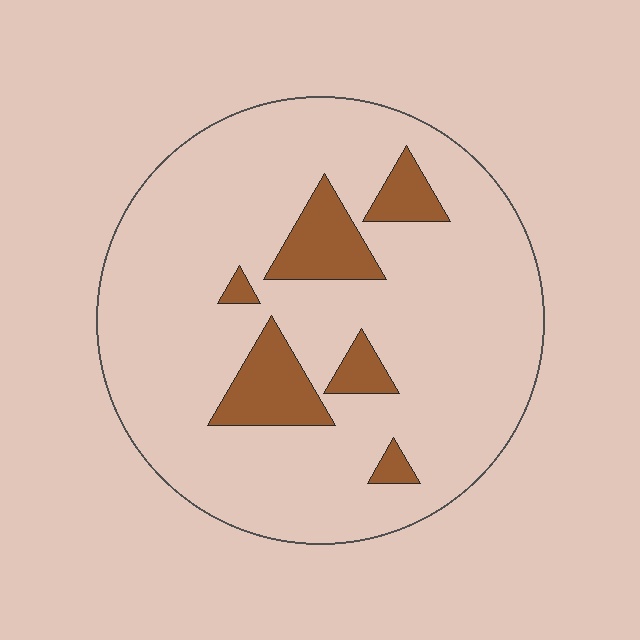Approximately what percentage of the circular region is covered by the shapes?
Approximately 15%.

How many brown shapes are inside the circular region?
6.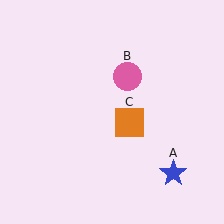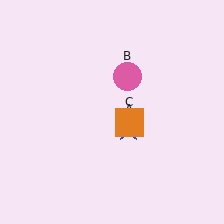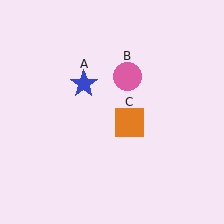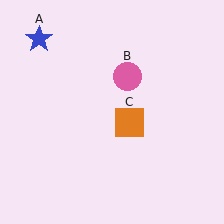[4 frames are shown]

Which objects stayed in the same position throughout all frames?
Pink circle (object B) and orange square (object C) remained stationary.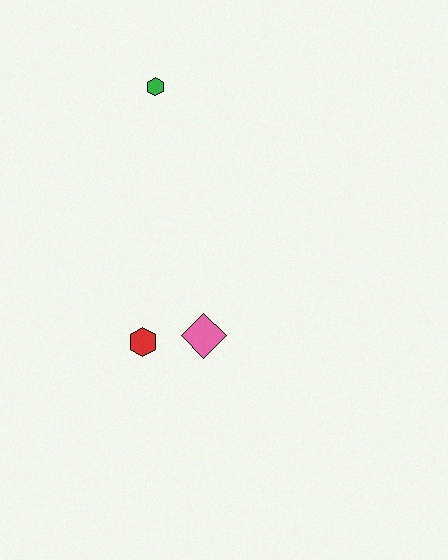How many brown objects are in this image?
There are no brown objects.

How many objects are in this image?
There are 3 objects.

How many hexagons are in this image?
There are 2 hexagons.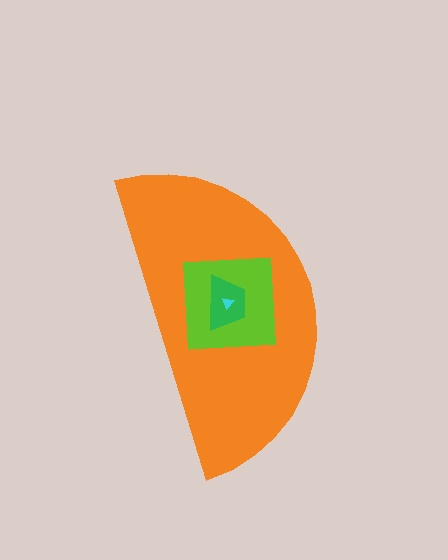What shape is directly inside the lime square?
The green trapezoid.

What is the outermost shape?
The orange semicircle.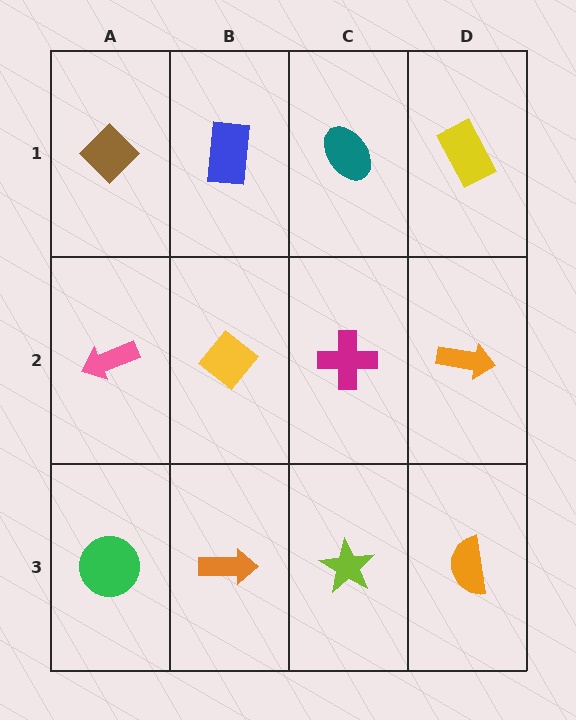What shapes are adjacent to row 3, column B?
A yellow diamond (row 2, column B), a green circle (row 3, column A), a lime star (row 3, column C).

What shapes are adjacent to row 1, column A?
A pink arrow (row 2, column A), a blue rectangle (row 1, column B).